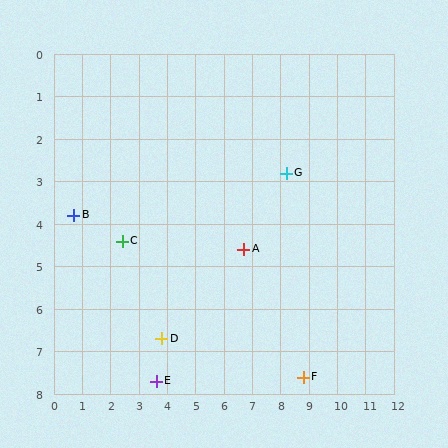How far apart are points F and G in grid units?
Points F and G are about 4.8 grid units apart.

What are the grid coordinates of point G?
Point G is at approximately (8.2, 2.8).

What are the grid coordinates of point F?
Point F is at approximately (8.8, 7.6).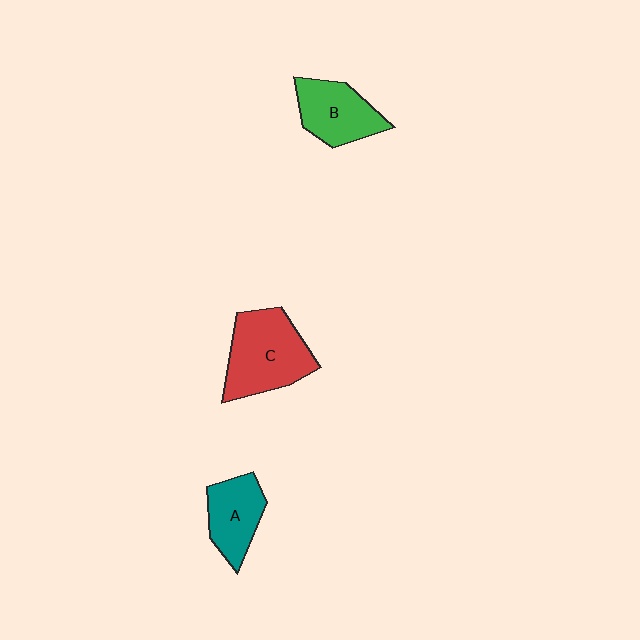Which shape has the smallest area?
Shape A (teal).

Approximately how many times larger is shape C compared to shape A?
Approximately 1.5 times.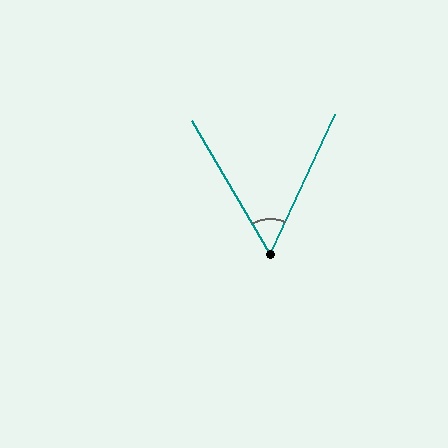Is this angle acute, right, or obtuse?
It is acute.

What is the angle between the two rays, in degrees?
Approximately 55 degrees.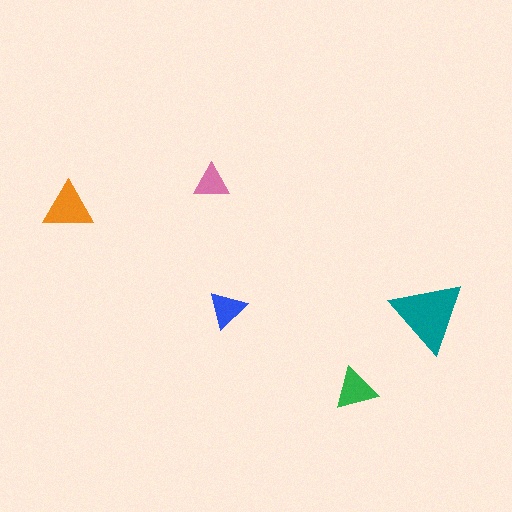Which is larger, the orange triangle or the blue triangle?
The orange one.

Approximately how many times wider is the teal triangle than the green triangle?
About 1.5 times wider.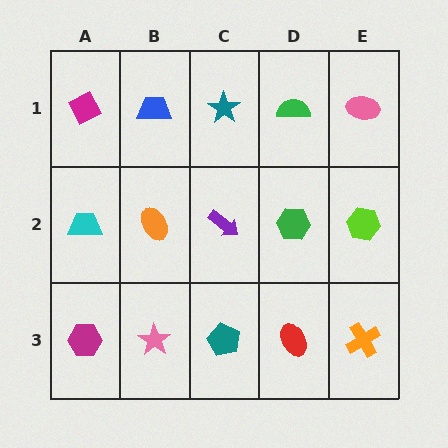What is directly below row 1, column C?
A purple arrow.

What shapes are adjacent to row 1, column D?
A green hexagon (row 2, column D), a teal star (row 1, column C), a pink ellipse (row 1, column E).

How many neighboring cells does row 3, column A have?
2.